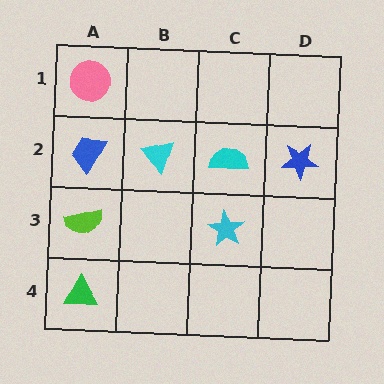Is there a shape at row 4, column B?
No, that cell is empty.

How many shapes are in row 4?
1 shape.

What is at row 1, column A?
A pink circle.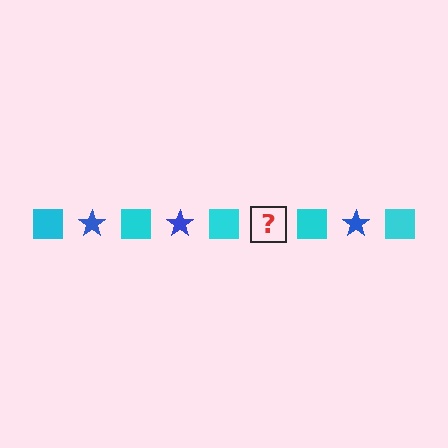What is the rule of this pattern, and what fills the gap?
The rule is that the pattern alternates between cyan square and blue star. The gap should be filled with a blue star.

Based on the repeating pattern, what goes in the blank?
The blank should be a blue star.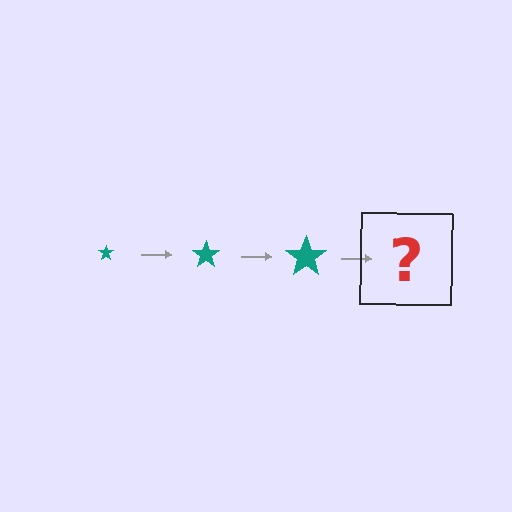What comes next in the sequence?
The next element should be a teal star, larger than the previous one.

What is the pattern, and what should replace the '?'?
The pattern is that the star gets progressively larger each step. The '?' should be a teal star, larger than the previous one.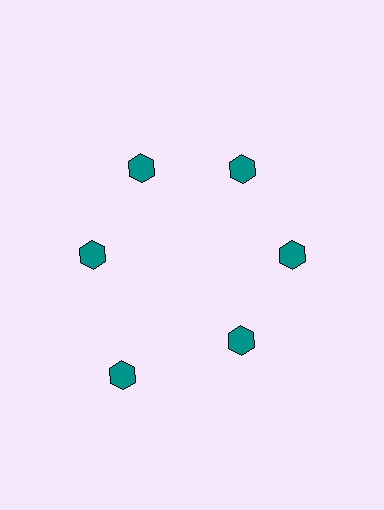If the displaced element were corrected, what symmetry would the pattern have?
It would have 6-fold rotational symmetry — the pattern would map onto itself every 60 degrees.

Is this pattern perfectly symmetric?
No. The 6 teal hexagons are arranged in a ring, but one element near the 7 o'clock position is pushed outward from the center, breaking the 6-fold rotational symmetry.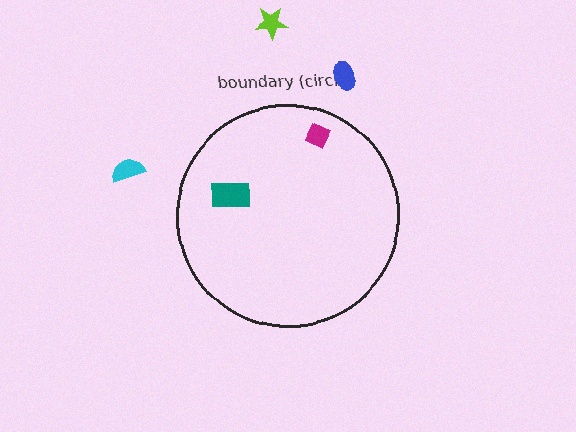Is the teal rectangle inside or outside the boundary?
Inside.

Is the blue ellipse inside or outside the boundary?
Outside.